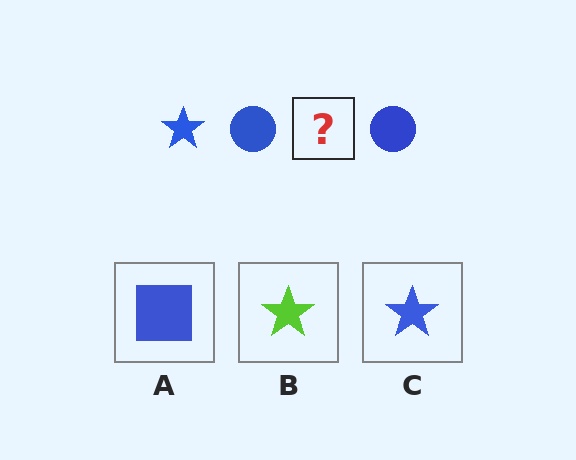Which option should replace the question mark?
Option C.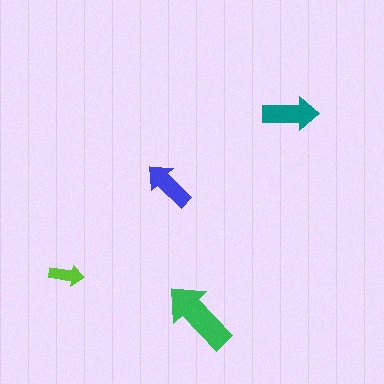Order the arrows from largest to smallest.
the green one, the teal one, the blue one, the lime one.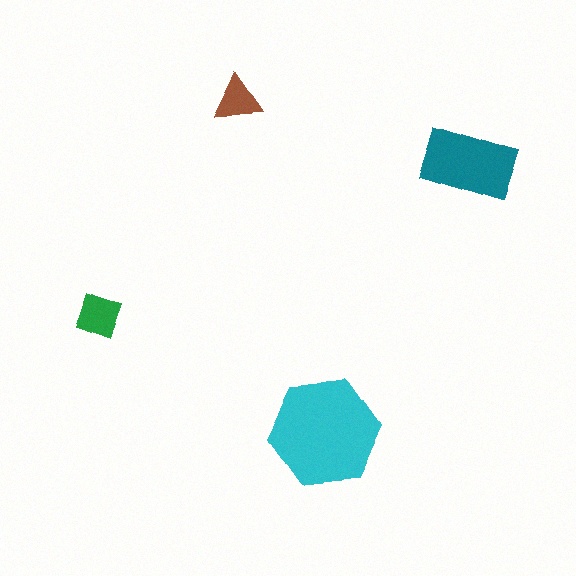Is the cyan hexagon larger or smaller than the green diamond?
Larger.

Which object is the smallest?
The brown triangle.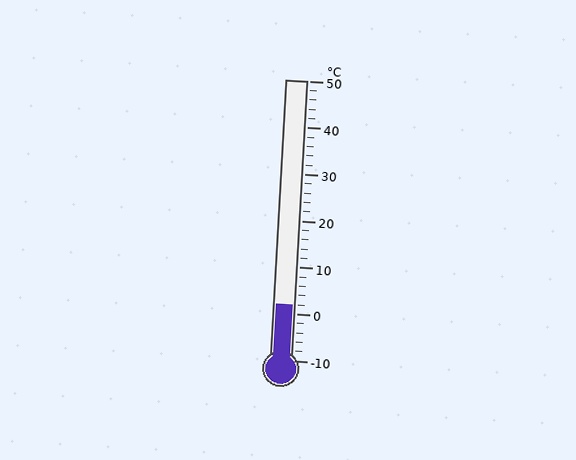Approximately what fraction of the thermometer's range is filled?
The thermometer is filled to approximately 20% of its range.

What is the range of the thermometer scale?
The thermometer scale ranges from -10°C to 50°C.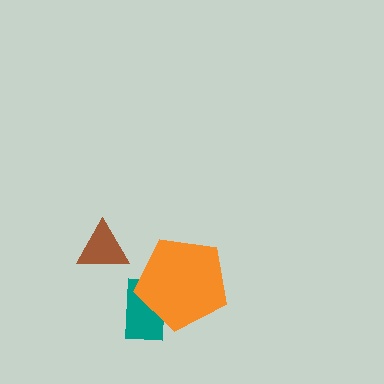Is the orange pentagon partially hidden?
No, no other shape covers it.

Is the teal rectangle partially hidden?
Yes, it is partially covered by another shape.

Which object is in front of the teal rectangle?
The orange pentagon is in front of the teal rectangle.